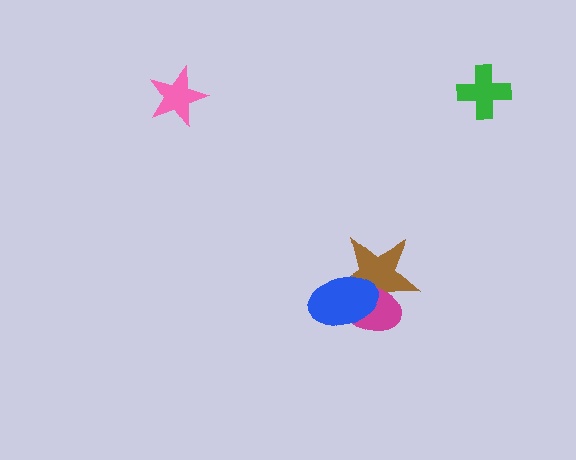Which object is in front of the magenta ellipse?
The blue ellipse is in front of the magenta ellipse.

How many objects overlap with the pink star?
0 objects overlap with the pink star.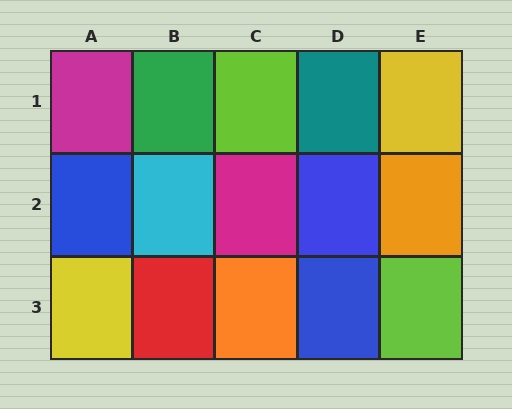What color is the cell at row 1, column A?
Magenta.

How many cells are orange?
2 cells are orange.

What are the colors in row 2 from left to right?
Blue, cyan, magenta, blue, orange.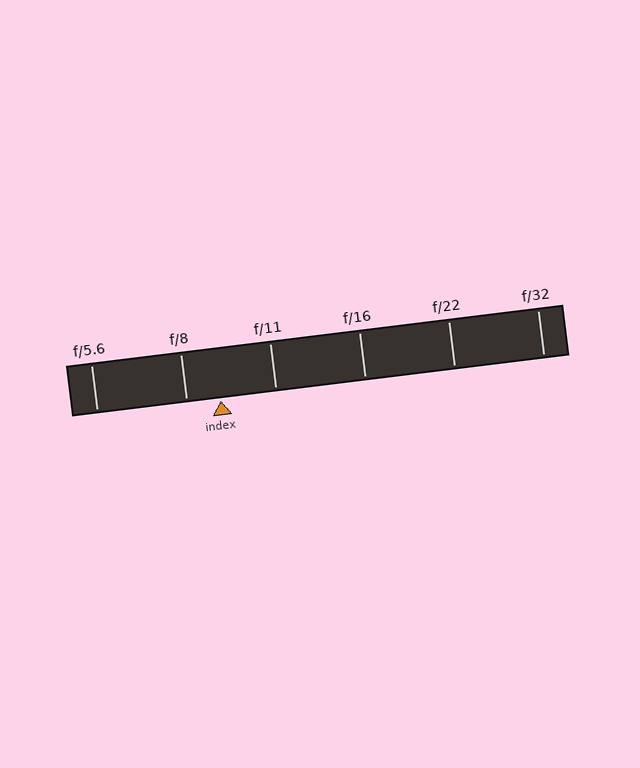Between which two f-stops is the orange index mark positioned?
The index mark is between f/8 and f/11.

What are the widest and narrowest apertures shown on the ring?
The widest aperture shown is f/5.6 and the narrowest is f/32.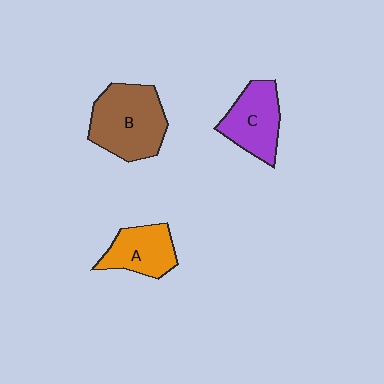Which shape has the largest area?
Shape B (brown).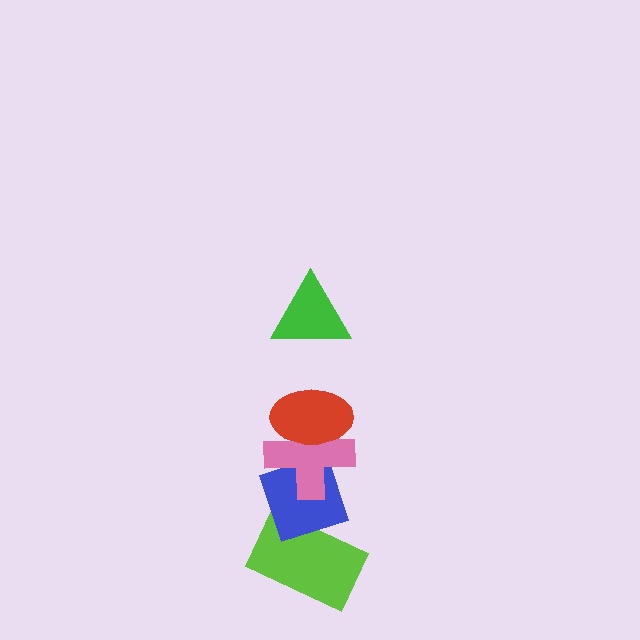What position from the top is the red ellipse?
The red ellipse is 2nd from the top.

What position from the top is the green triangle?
The green triangle is 1st from the top.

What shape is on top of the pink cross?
The red ellipse is on top of the pink cross.